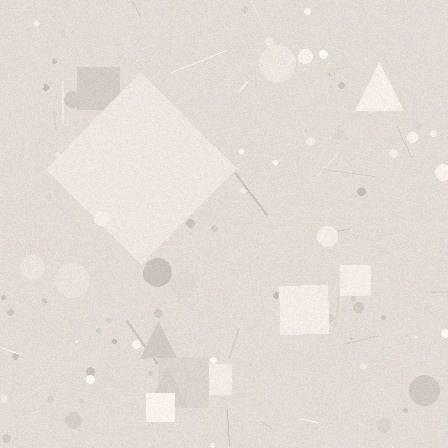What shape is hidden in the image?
A diamond is hidden in the image.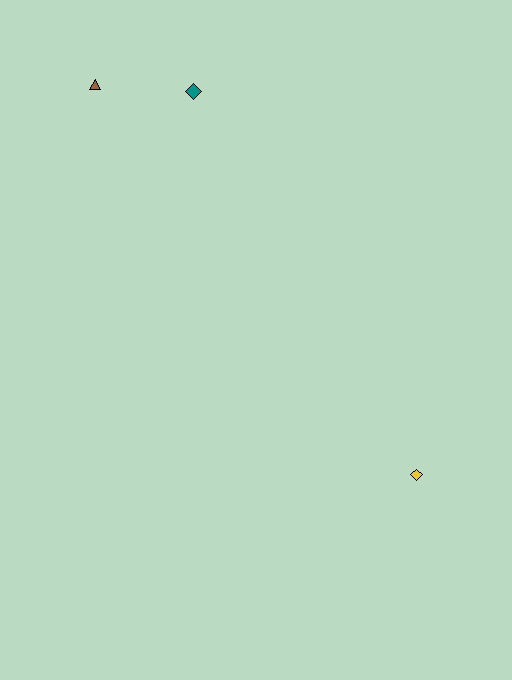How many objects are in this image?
There are 3 objects.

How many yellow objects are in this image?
There is 1 yellow object.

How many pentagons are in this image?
There are no pentagons.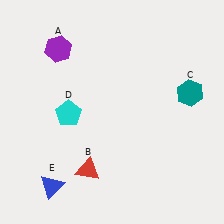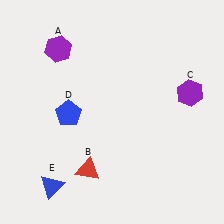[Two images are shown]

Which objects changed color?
C changed from teal to purple. D changed from cyan to blue.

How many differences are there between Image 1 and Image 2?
There are 2 differences between the two images.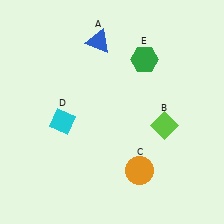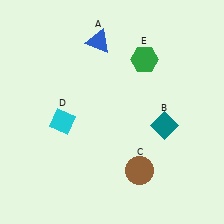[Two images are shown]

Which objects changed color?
B changed from lime to teal. C changed from orange to brown.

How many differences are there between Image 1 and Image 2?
There are 2 differences between the two images.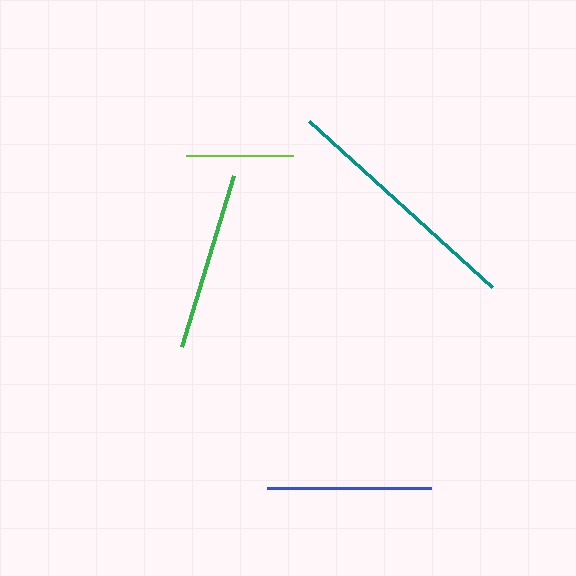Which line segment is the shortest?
The lime line is the shortest at approximately 106 pixels.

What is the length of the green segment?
The green segment is approximately 179 pixels long.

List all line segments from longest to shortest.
From longest to shortest: teal, green, blue, lime.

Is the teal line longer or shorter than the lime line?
The teal line is longer than the lime line.